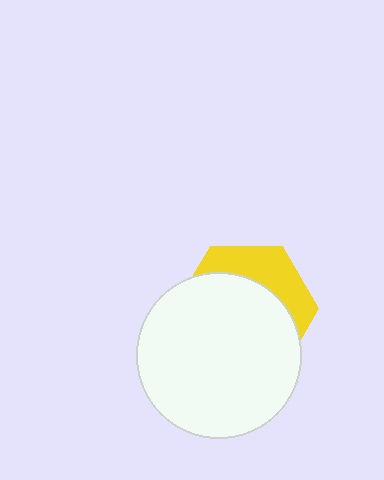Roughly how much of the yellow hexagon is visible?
A small part of it is visible (roughly 31%).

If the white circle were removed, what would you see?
You would see the complete yellow hexagon.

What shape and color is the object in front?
The object in front is a white circle.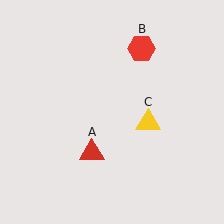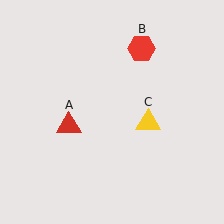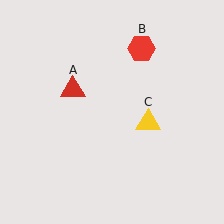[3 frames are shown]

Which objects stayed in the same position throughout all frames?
Red hexagon (object B) and yellow triangle (object C) remained stationary.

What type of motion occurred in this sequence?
The red triangle (object A) rotated clockwise around the center of the scene.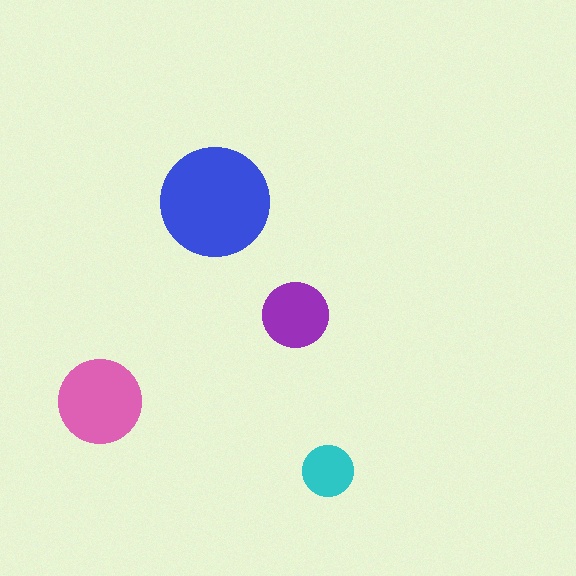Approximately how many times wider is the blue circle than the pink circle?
About 1.5 times wider.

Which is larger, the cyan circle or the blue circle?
The blue one.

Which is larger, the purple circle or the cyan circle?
The purple one.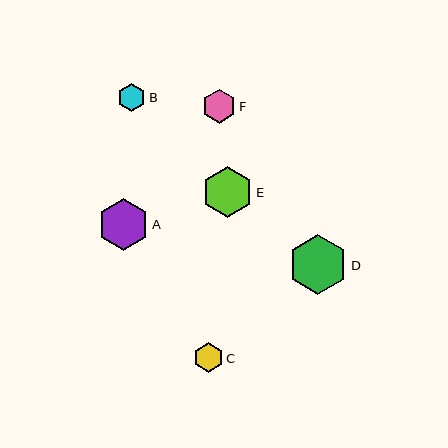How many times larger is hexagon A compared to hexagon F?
Hexagon A is approximately 1.5 times the size of hexagon F.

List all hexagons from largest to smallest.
From largest to smallest: D, A, E, F, C, B.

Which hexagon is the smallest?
Hexagon B is the smallest with a size of approximately 28 pixels.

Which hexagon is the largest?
Hexagon D is the largest with a size of approximately 59 pixels.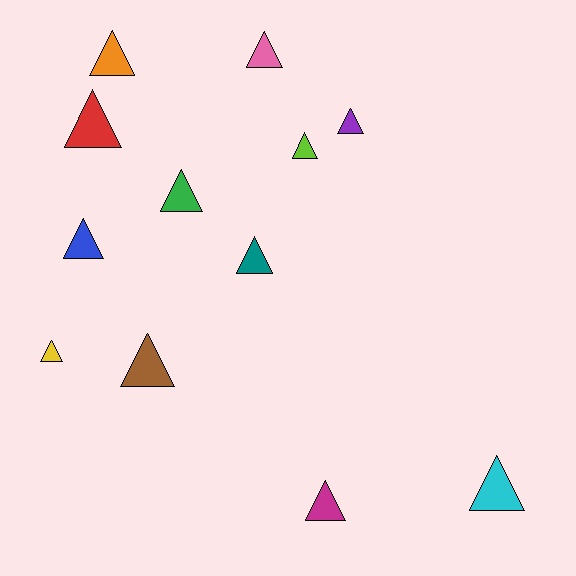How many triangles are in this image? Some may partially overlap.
There are 12 triangles.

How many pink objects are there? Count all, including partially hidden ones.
There is 1 pink object.